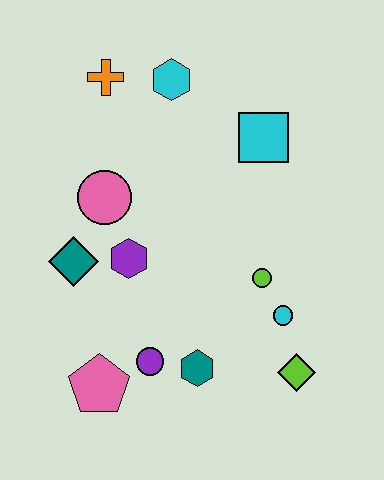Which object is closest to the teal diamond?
The purple hexagon is closest to the teal diamond.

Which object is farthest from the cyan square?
The pink pentagon is farthest from the cyan square.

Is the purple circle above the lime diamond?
Yes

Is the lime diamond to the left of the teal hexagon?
No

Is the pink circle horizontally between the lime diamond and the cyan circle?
No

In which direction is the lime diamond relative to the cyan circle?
The lime diamond is below the cyan circle.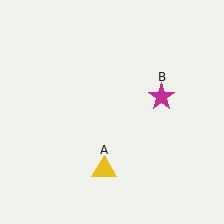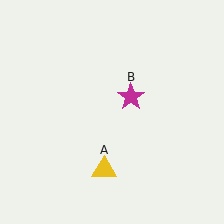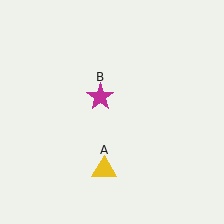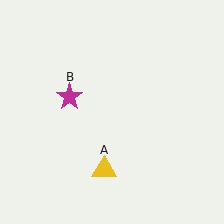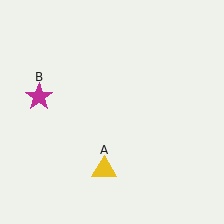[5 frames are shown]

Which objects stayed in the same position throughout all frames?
Yellow triangle (object A) remained stationary.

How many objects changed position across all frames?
1 object changed position: magenta star (object B).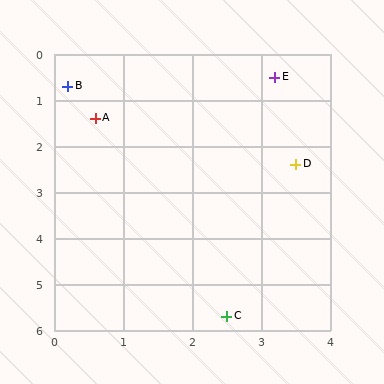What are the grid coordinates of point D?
Point D is at approximately (3.5, 2.4).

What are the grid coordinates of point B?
Point B is at approximately (0.2, 0.7).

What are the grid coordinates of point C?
Point C is at approximately (2.5, 5.7).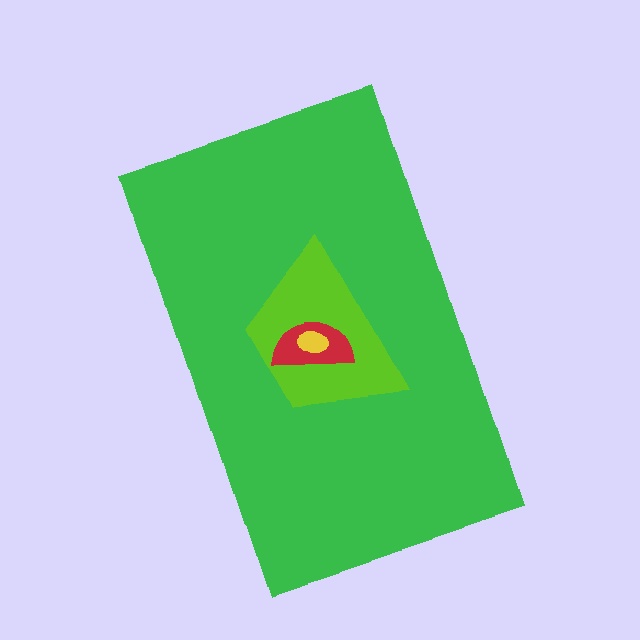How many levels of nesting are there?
4.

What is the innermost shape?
The yellow ellipse.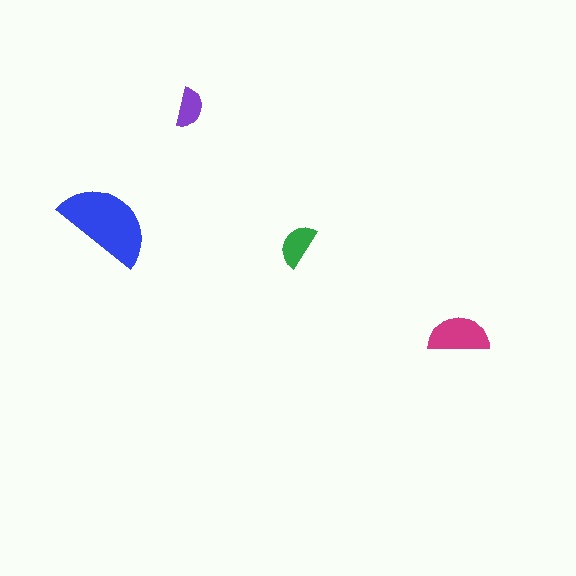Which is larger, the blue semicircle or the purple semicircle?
The blue one.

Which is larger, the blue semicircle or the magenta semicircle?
The blue one.